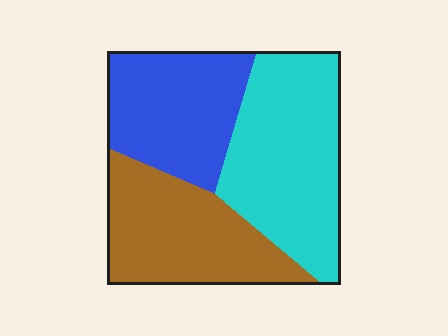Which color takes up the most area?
Cyan, at roughly 40%.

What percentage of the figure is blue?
Blue covers roughly 30% of the figure.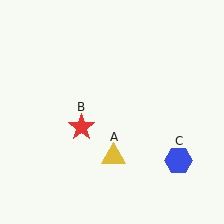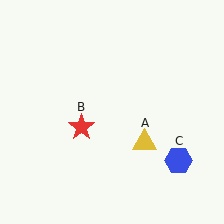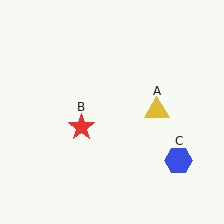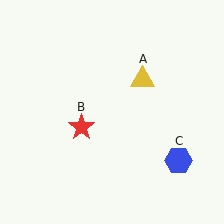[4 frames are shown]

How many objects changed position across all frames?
1 object changed position: yellow triangle (object A).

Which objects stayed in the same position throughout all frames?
Red star (object B) and blue hexagon (object C) remained stationary.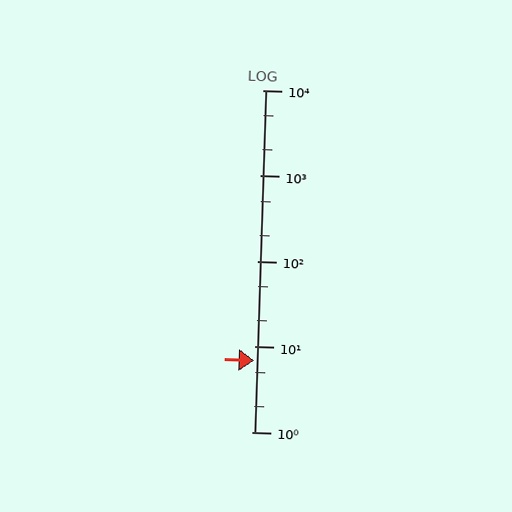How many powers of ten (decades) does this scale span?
The scale spans 4 decades, from 1 to 10000.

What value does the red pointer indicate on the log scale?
The pointer indicates approximately 6.8.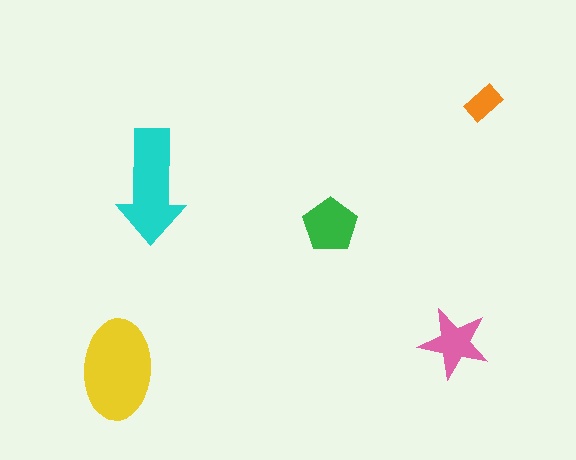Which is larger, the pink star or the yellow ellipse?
The yellow ellipse.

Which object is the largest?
The yellow ellipse.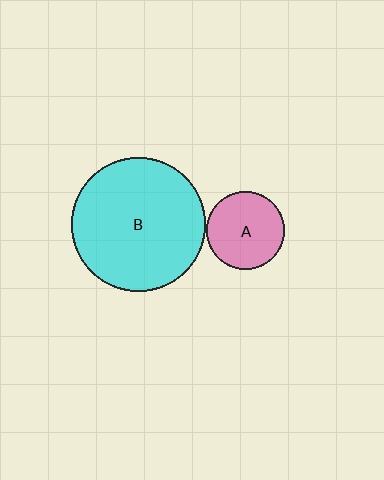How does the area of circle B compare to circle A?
Approximately 2.9 times.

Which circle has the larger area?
Circle B (cyan).